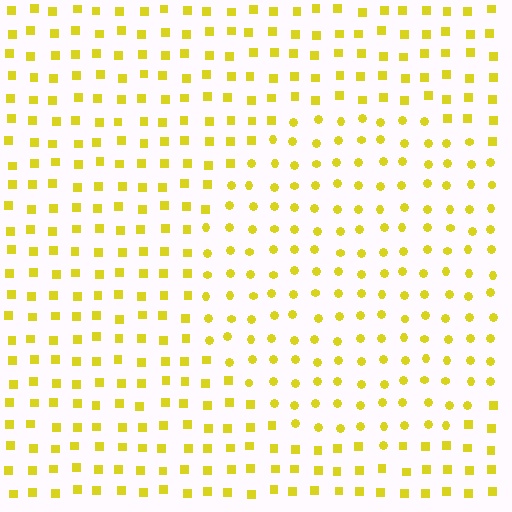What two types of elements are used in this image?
The image uses circles inside the circle region and squares outside it.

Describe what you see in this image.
The image is filled with small yellow elements arranged in a uniform grid. A circle-shaped region contains circles, while the surrounding area contains squares. The boundary is defined purely by the change in element shape.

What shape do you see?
I see a circle.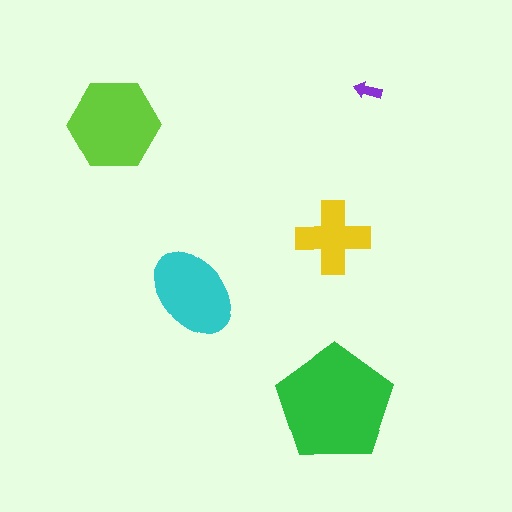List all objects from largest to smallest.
The green pentagon, the lime hexagon, the cyan ellipse, the yellow cross, the purple arrow.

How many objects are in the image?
There are 5 objects in the image.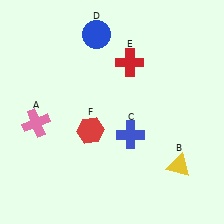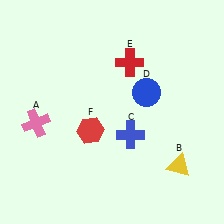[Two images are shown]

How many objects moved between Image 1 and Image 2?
1 object moved between the two images.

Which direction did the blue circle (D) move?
The blue circle (D) moved down.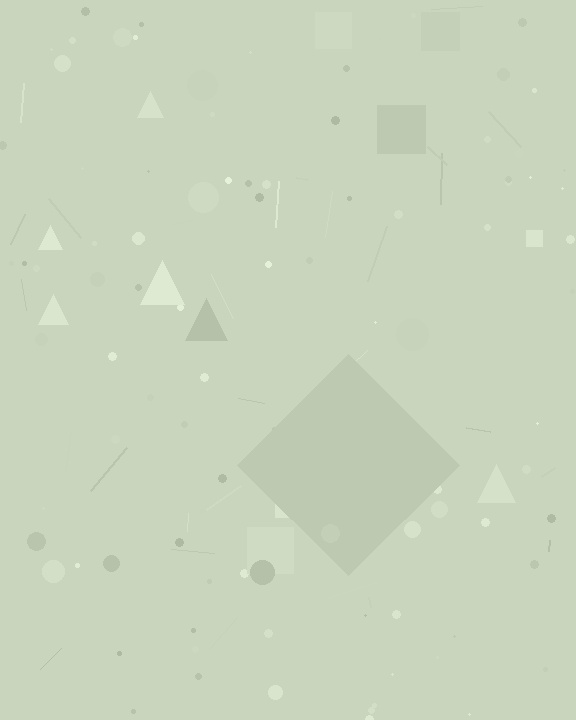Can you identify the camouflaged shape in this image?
The camouflaged shape is a diamond.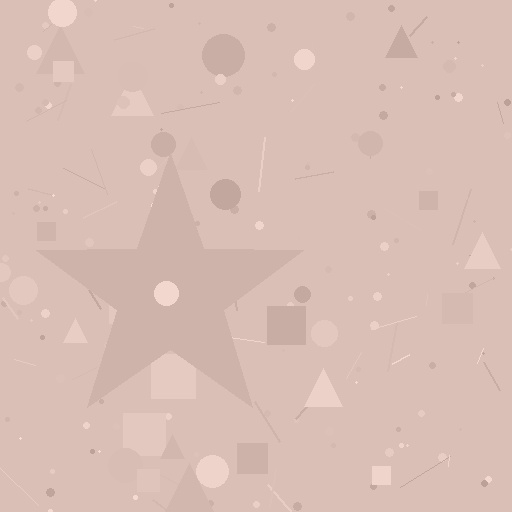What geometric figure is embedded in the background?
A star is embedded in the background.